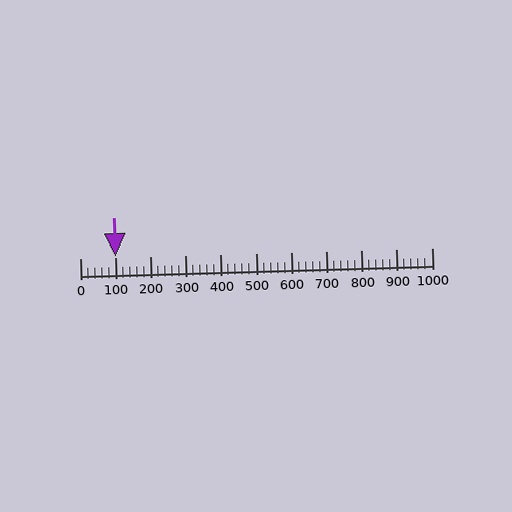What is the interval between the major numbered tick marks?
The major tick marks are spaced 100 units apart.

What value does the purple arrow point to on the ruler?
The purple arrow points to approximately 100.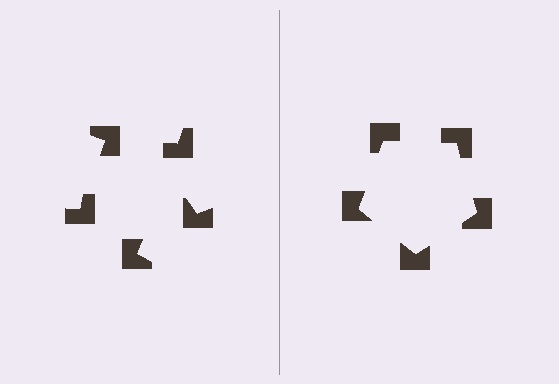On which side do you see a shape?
An illusory pentagon appears on the right side. On the left side the wedge cuts are rotated, so no coherent shape forms.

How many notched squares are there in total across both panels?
10 — 5 on each side.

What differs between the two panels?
The notched squares are positioned identically on both sides; only the wedge orientations differ. On the right they align to a pentagon; on the left they are misaligned.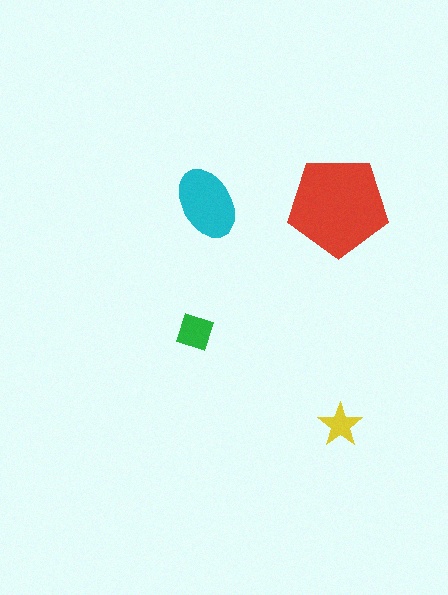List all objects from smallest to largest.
The yellow star, the green diamond, the cyan ellipse, the red pentagon.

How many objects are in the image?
There are 4 objects in the image.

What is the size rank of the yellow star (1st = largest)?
4th.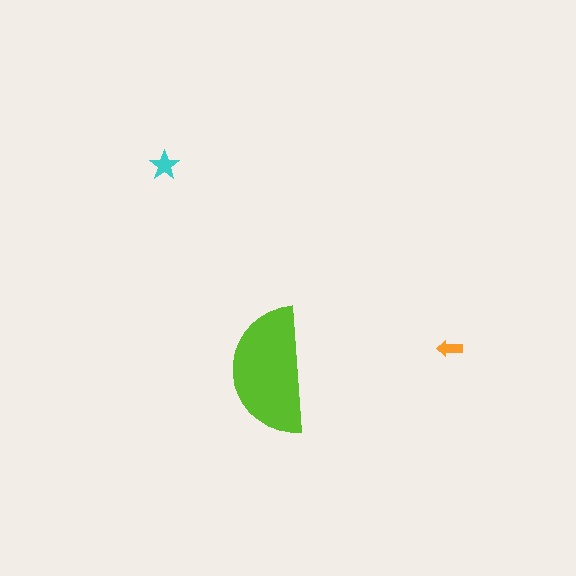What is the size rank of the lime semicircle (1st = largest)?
1st.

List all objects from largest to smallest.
The lime semicircle, the cyan star, the orange arrow.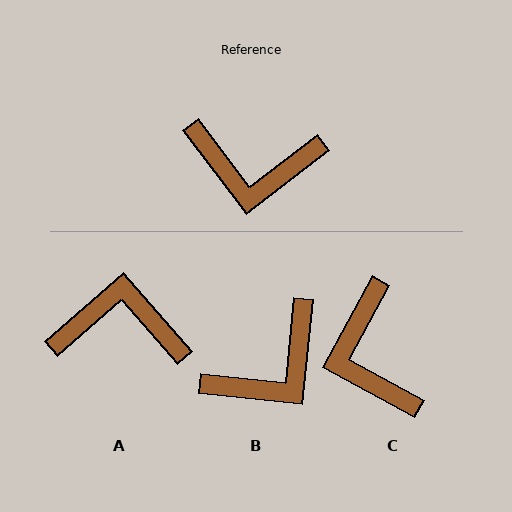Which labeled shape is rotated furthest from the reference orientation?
A, about 176 degrees away.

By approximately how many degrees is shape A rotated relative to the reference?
Approximately 176 degrees clockwise.